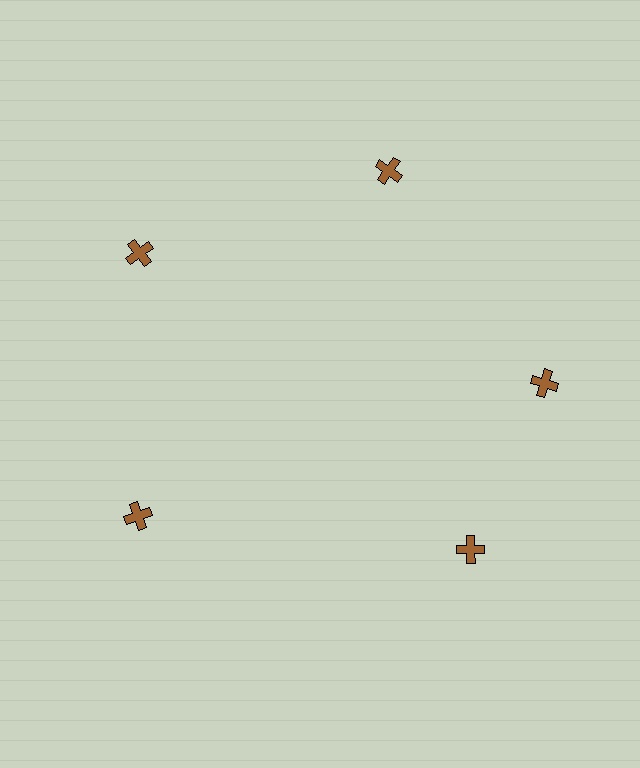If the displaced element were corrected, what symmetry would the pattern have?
It would have 5-fold rotational symmetry — the pattern would map onto itself every 72 degrees.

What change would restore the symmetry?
The symmetry would be restored by rotating it back into even spacing with its neighbors so that all 5 crosses sit at equal angles and equal distance from the center.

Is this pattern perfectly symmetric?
No. The 5 brown crosses are arranged in a ring, but one element near the 5 o'clock position is rotated out of alignment along the ring, breaking the 5-fold rotational symmetry.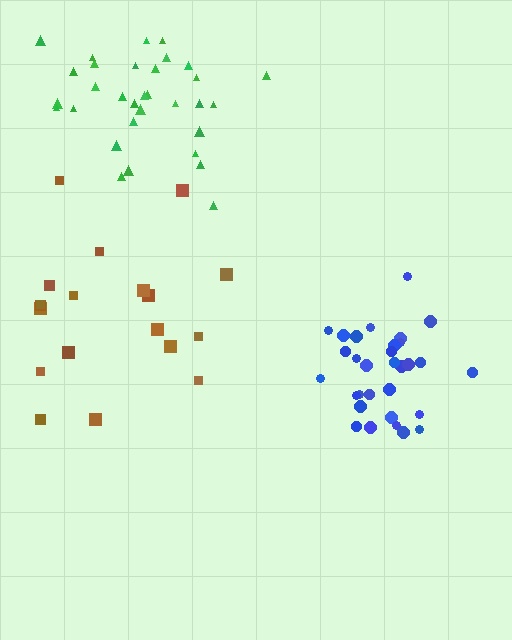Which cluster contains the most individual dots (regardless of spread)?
Green (32).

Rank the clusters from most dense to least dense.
blue, green, brown.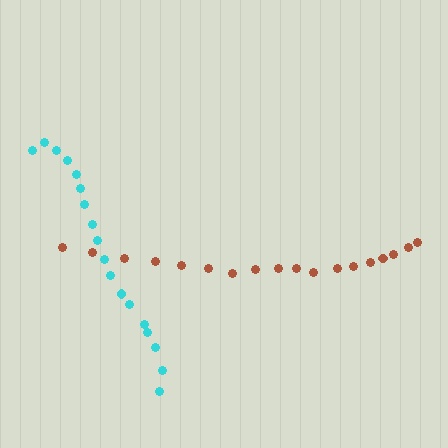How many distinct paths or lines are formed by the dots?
There are 2 distinct paths.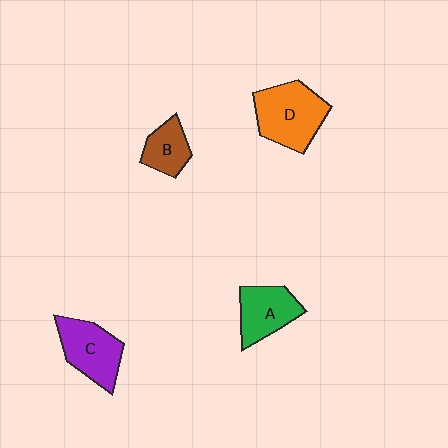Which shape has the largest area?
Shape D (orange).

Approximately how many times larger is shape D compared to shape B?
Approximately 1.9 times.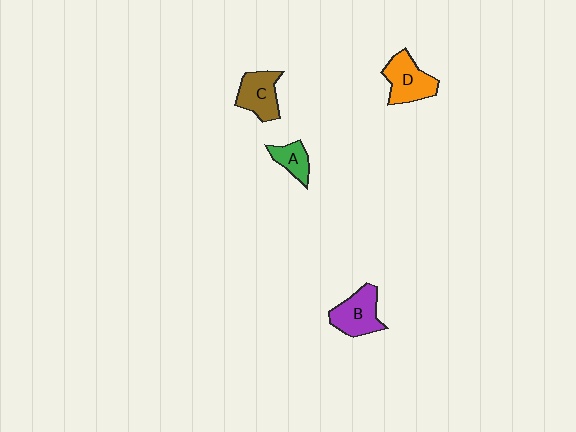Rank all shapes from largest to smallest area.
From largest to smallest: D (orange), B (purple), C (brown), A (green).